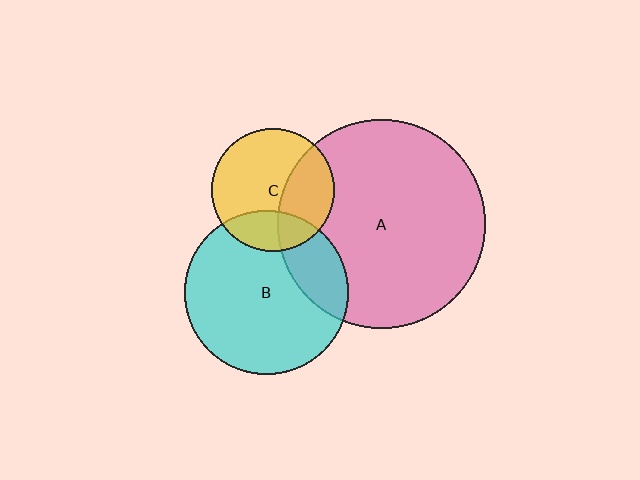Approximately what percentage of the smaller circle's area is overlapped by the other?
Approximately 25%.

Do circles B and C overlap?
Yes.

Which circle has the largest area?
Circle A (pink).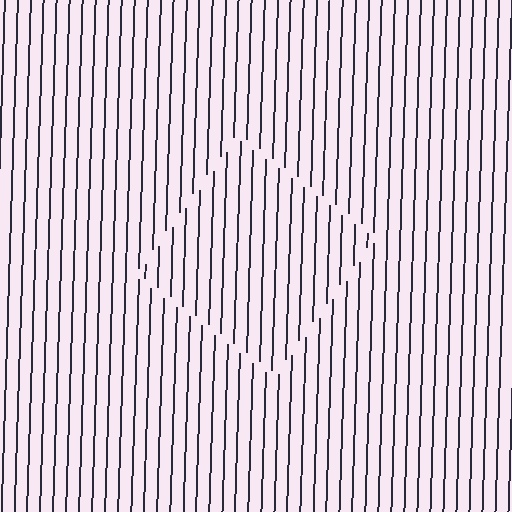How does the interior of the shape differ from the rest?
The interior of the shape contains the same grating, shifted by half a period — the contour is defined by the phase discontinuity where line-ends from the inner and outer gratings abut.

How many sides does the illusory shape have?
4 sides — the line-ends trace a square.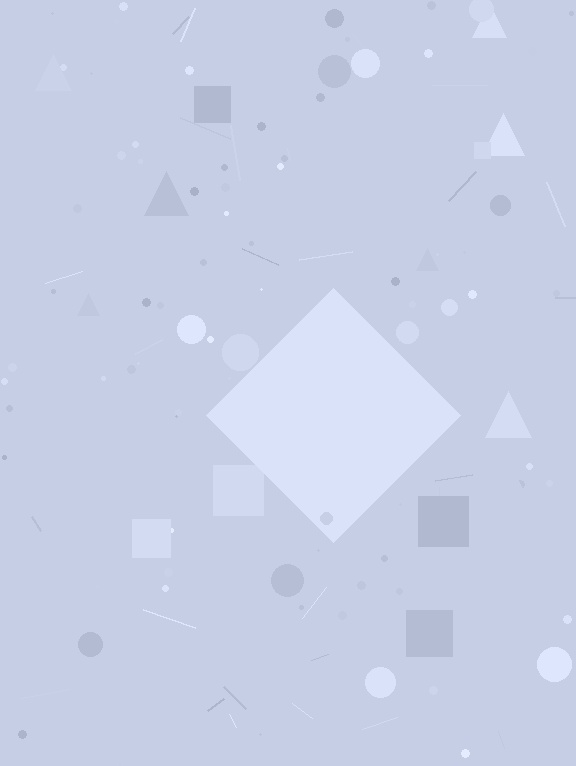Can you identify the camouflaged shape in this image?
The camouflaged shape is a diamond.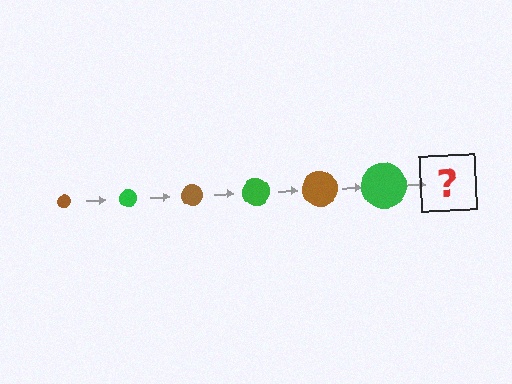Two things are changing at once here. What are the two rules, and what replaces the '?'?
The two rules are that the circle grows larger each step and the color cycles through brown and green. The '?' should be a brown circle, larger than the previous one.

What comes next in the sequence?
The next element should be a brown circle, larger than the previous one.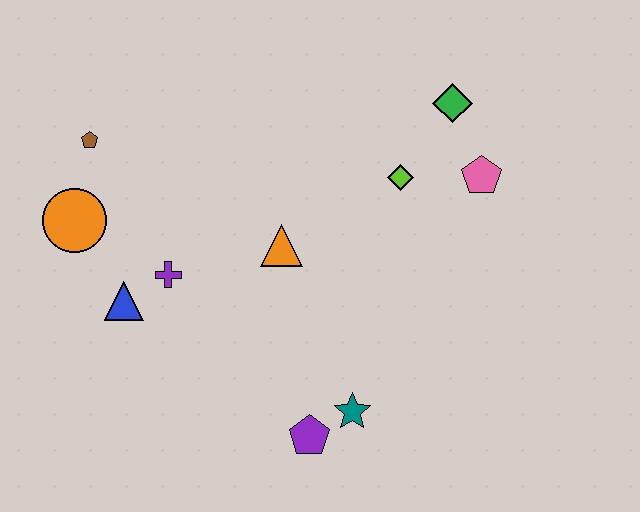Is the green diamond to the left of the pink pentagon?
Yes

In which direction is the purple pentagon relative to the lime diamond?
The purple pentagon is below the lime diamond.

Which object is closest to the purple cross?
The blue triangle is closest to the purple cross.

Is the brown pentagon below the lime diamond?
No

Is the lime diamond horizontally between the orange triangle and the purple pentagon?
No